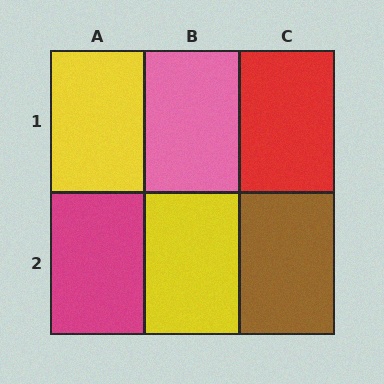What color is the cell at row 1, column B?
Pink.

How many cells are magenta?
1 cell is magenta.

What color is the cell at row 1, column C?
Red.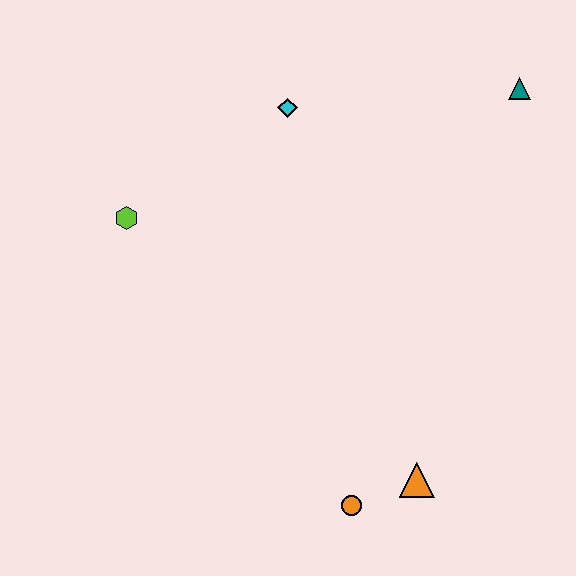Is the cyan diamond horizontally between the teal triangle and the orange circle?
No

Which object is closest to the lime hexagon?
The cyan diamond is closest to the lime hexagon.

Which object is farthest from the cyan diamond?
The orange circle is farthest from the cyan diamond.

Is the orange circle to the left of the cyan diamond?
No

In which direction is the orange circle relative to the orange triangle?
The orange circle is to the left of the orange triangle.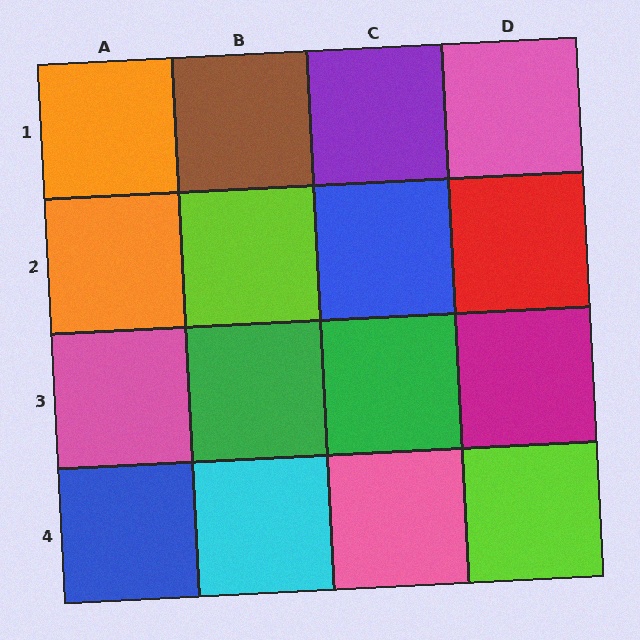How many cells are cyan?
1 cell is cyan.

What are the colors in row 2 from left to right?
Orange, lime, blue, red.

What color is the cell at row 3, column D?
Magenta.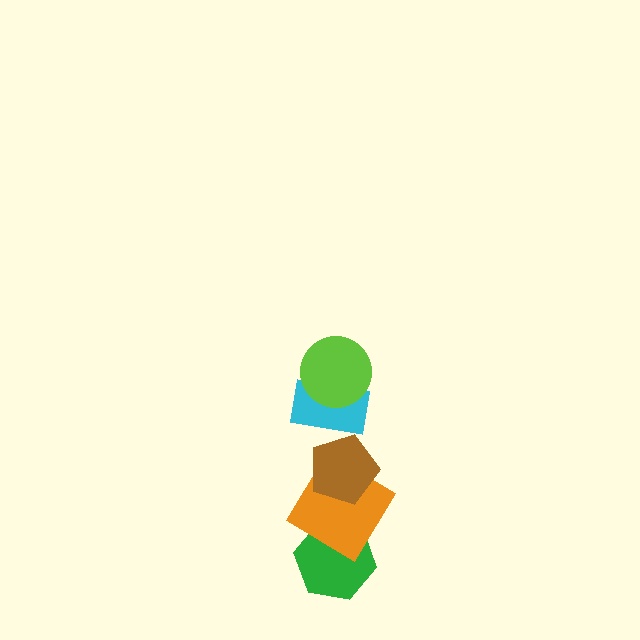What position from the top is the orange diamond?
The orange diamond is 4th from the top.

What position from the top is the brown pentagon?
The brown pentagon is 3rd from the top.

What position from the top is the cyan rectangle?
The cyan rectangle is 2nd from the top.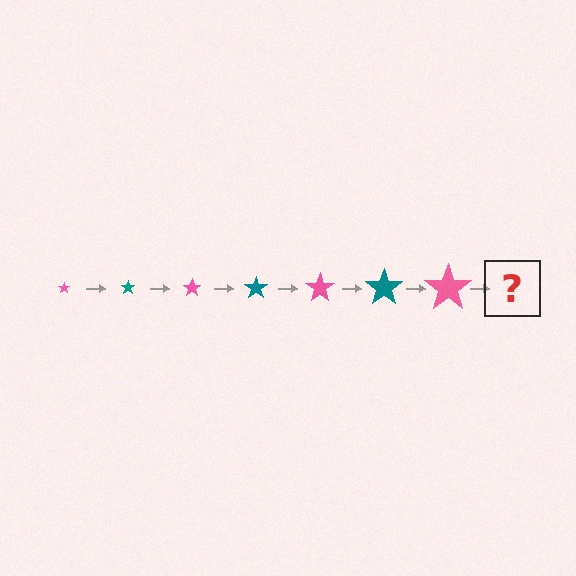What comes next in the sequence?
The next element should be a teal star, larger than the previous one.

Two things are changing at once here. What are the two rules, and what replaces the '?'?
The two rules are that the star grows larger each step and the color cycles through pink and teal. The '?' should be a teal star, larger than the previous one.